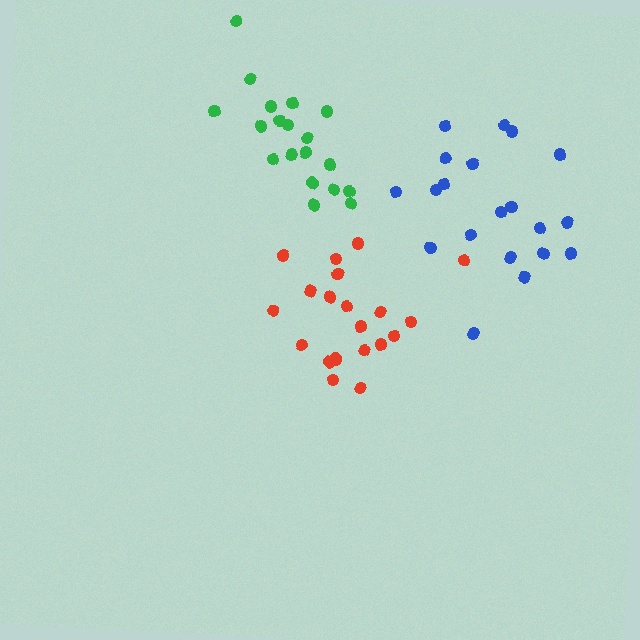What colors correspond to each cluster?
The clusters are colored: red, blue, green.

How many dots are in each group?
Group 1: 21 dots, Group 2: 20 dots, Group 3: 19 dots (60 total).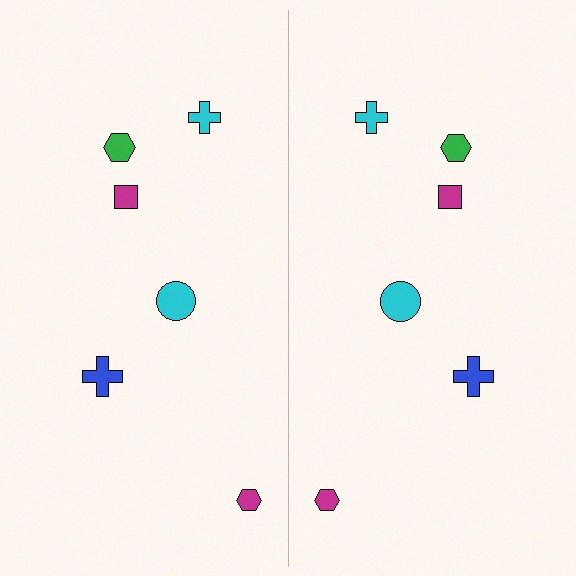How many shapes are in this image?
There are 12 shapes in this image.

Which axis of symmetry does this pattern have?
The pattern has a vertical axis of symmetry running through the center of the image.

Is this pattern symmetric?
Yes, this pattern has bilateral (reflection) symmetry.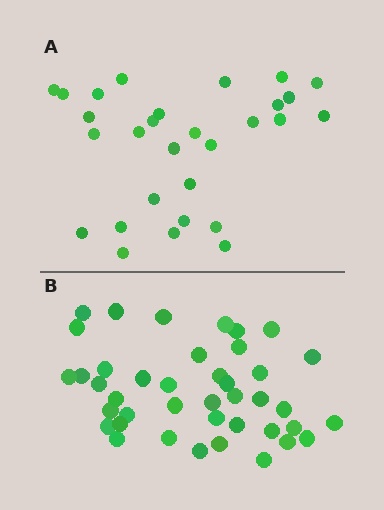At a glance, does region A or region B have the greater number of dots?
Region B (the bottom region) has more dots.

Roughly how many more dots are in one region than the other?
Region B has roughly 12 or so more dots than region A.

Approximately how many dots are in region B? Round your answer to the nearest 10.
About 40 dots. (The exact count is 41, which rounds to 40.)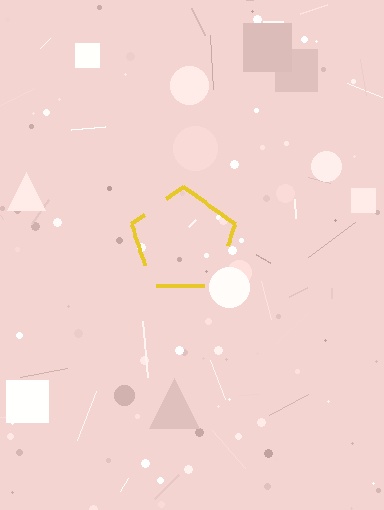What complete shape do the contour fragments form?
The contour fragments form a pentagon.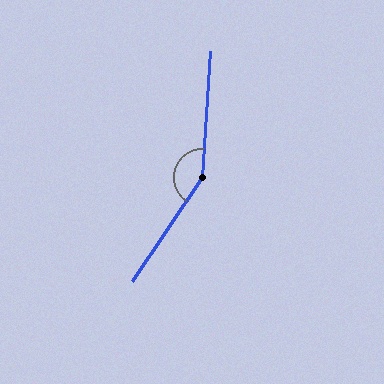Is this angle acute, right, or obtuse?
It is obtuse.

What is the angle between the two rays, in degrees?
Approximately 149 degrees.